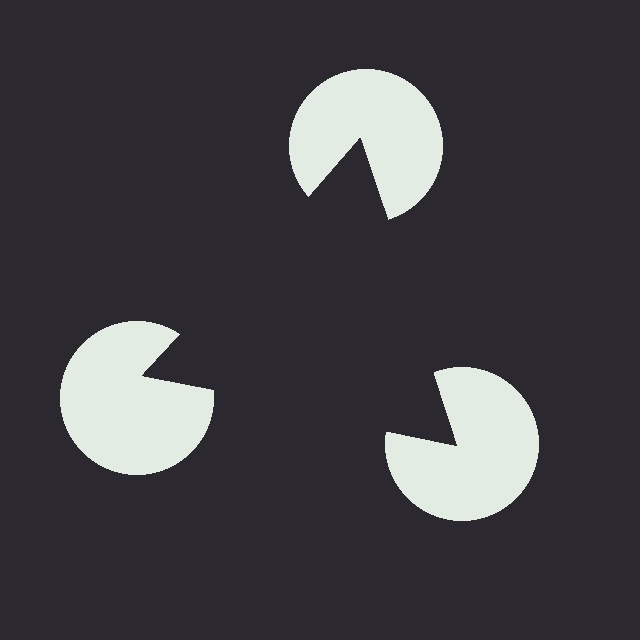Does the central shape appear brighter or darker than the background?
It typically appears slightly darker than the background, even though no actual brightness change is drawn.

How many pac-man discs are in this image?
There are 3 — one at each vertex of the illusory triangle.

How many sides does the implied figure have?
3 sides.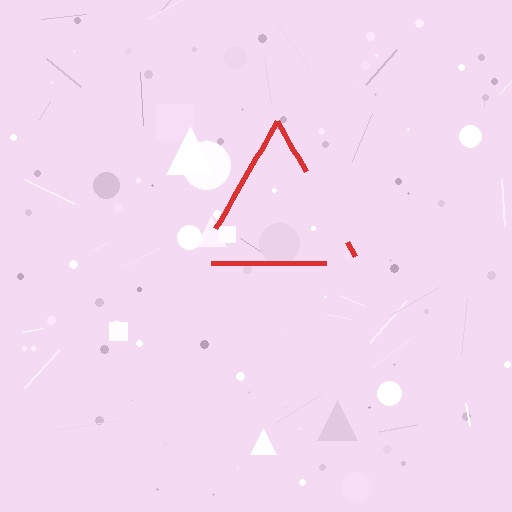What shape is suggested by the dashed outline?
The dashed outline suggests a triangle.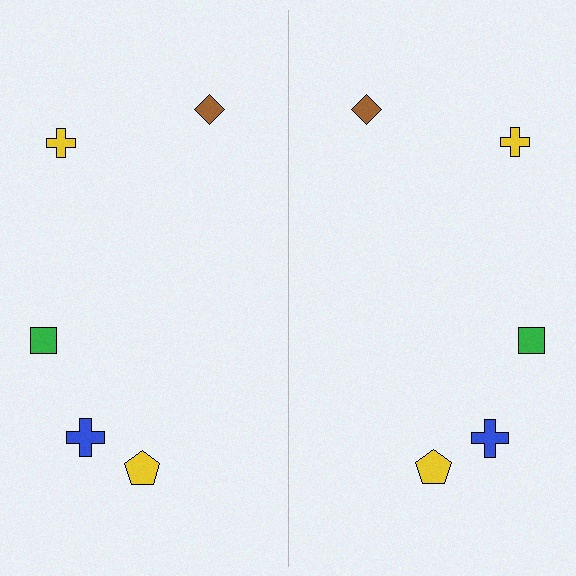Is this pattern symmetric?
Yes, this pattern has bilateral (reflection) symmetry.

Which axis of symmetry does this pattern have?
The pattern has a vertical axis of symmetry running through the center of the image.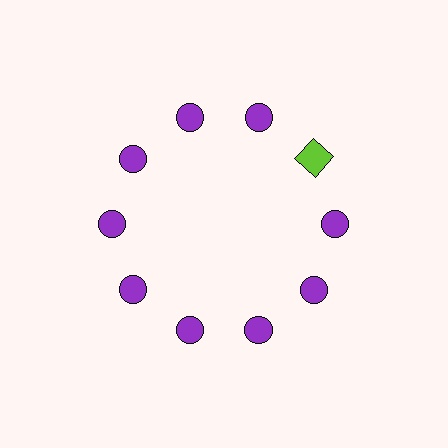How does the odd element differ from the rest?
It differs in both color (lime instead of purple) and shape (square instead of circle).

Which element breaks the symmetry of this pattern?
The lime square at roughly the 2 o'clock position breaks the symmetry. All other shapes are purple circles.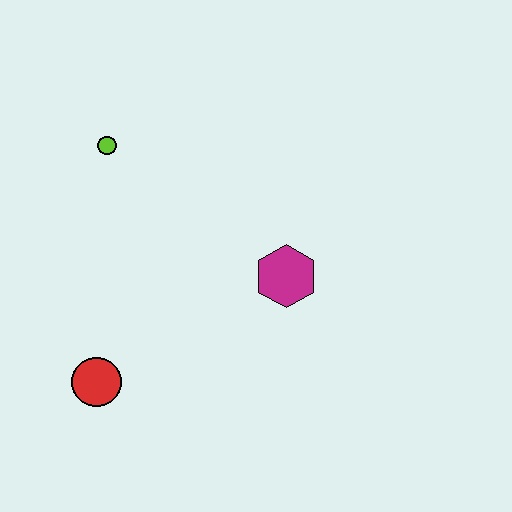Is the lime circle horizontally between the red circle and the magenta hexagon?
Yes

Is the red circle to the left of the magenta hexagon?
Yes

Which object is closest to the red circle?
The magenta hexagon is closest to the red circle.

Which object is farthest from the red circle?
The lime circle is farthest from the red circle.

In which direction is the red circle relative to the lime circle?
The red circle is below the lime circle.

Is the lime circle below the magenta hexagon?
No